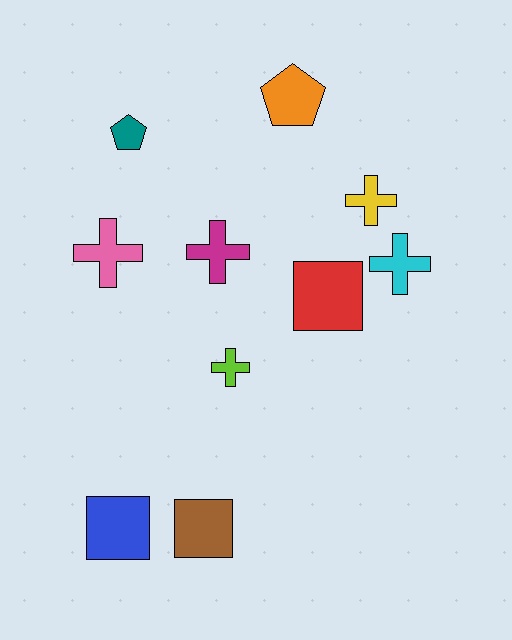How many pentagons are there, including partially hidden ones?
There are 2 pentagons.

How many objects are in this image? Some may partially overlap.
There are 10 objects.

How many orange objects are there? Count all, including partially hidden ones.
There is 1 orange object.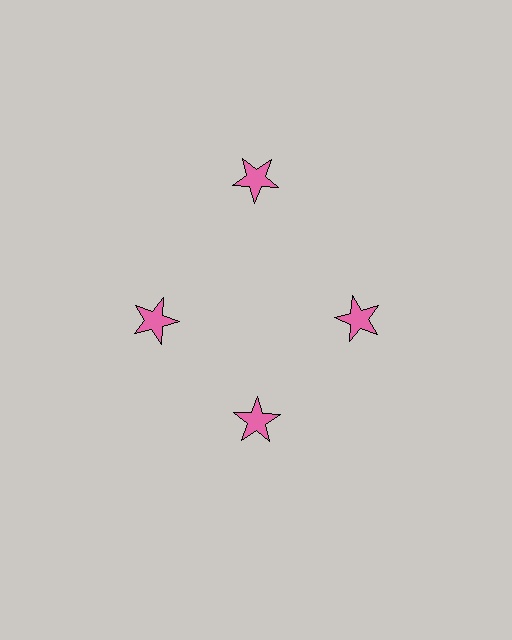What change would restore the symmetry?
The symmetry would be restored by moving it inward, back onto the ring so that all 4 stars sit at equal angles and equal distance from the center.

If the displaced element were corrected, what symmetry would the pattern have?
It would have 4-fold rotational symmetry — the pattern would map onto itself every 90 degrees.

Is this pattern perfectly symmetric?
No. The 4 pink stars are arranged in a ring, but one element near the 12 o'clock position is pushed outward from the center, breaking the 4-fold rotational symmetry.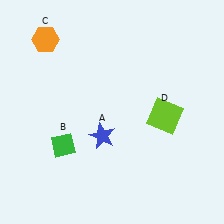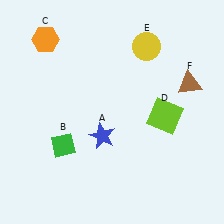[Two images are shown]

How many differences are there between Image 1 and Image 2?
There are 2 differences between the two images.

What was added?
A yellow circle (E), a brown triangle (F) were added in Image 2.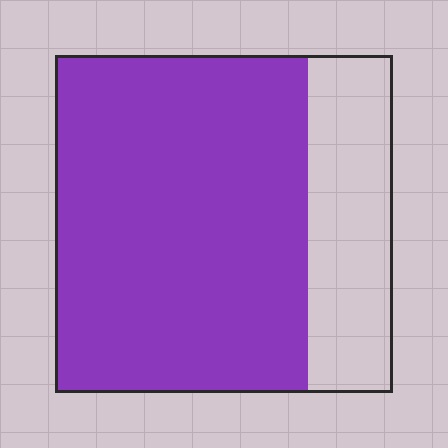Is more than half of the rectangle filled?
Yes.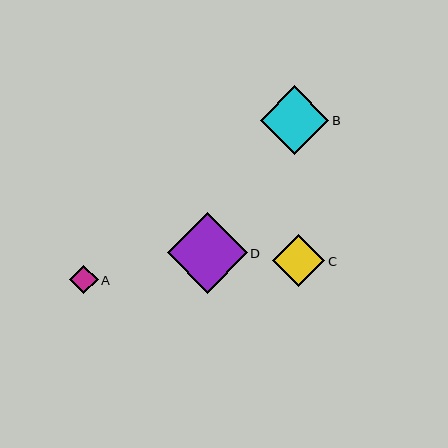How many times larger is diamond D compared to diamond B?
Diamond D is approximately 1.2 times the size of diamond B.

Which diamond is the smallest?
Diamond A is the smallest with a size of approximately 29 pixels.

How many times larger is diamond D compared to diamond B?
Diamond D is approximately 1.2 times the size of diamond B.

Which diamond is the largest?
Diamond D is the largest with a size of approximately 80 pixels.